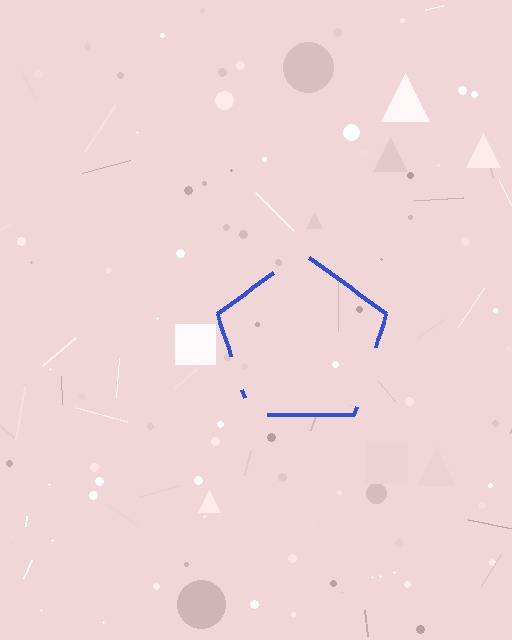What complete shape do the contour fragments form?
The contour fragments form a pentagon.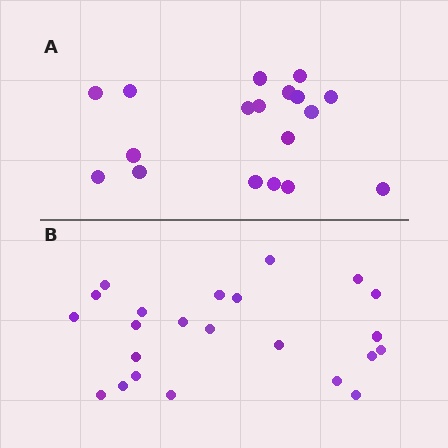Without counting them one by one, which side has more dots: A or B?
Region B (the bottom region) has more dots.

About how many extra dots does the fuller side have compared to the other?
Region B has about 5 more dots than region A.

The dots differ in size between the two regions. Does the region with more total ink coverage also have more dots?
No. Region A has more total ink coverage because its dots are larger, but region B actually contains more individual dots. Total area can be misleading — the number of items is what matters here.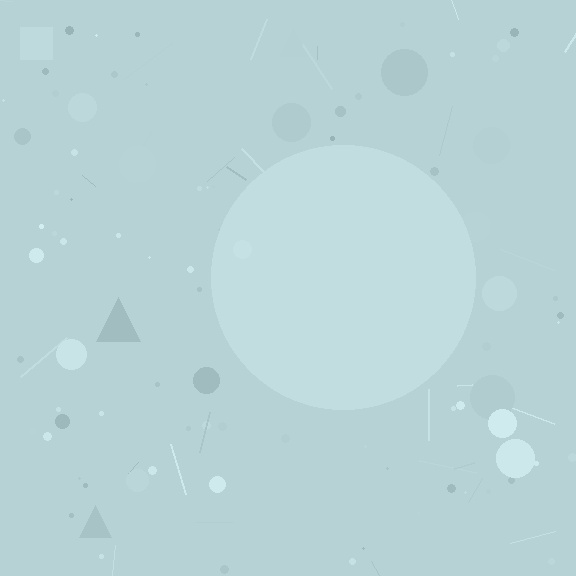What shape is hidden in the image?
A circle is hidden in the image.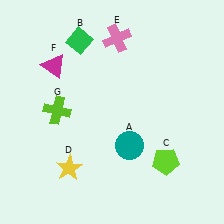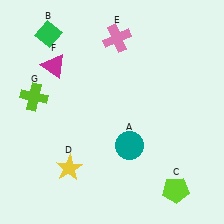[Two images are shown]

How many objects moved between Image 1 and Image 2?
3 objects moved between the two images.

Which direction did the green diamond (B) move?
The green diamond (B) moved left.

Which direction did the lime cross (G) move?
The lime cross (G) moved left.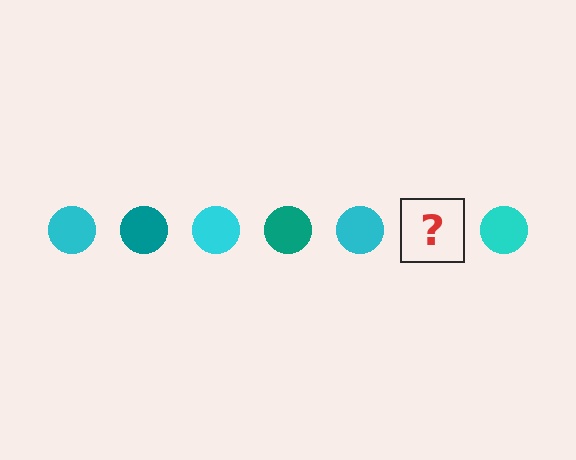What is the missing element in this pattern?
The missing element is a teal circle.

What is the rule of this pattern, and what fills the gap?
The rule is that the pattern cycles through cyan, teal circles. The gap should be filled with a teal circle.